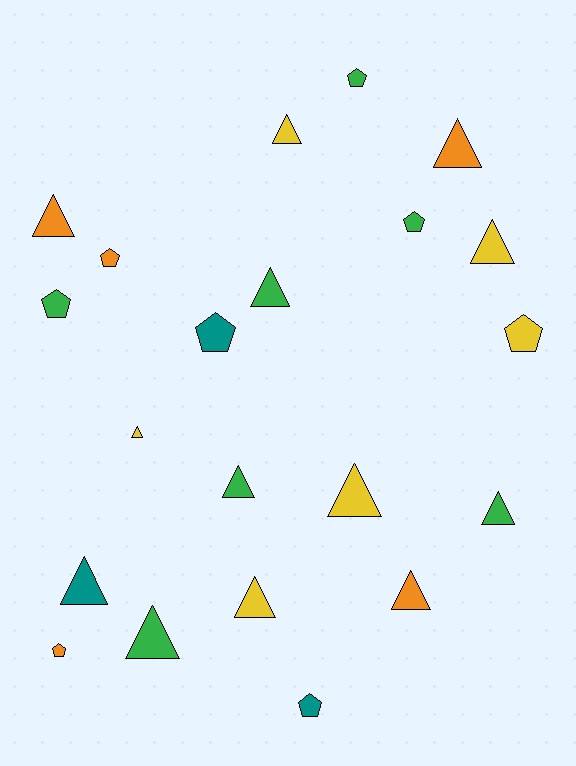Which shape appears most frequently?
Triangle, with 13 objects.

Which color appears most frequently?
Green, with 7 objects.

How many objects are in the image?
There are 21 objects.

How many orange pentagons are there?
There are 2 orange pentagons.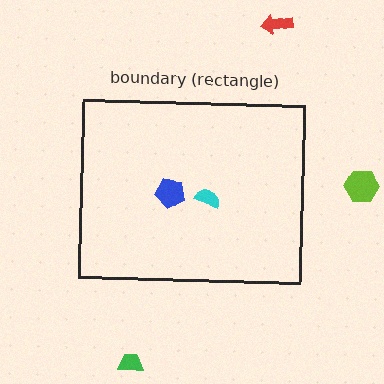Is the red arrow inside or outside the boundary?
Outside.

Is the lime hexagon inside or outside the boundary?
Outside.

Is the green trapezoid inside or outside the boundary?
Outside.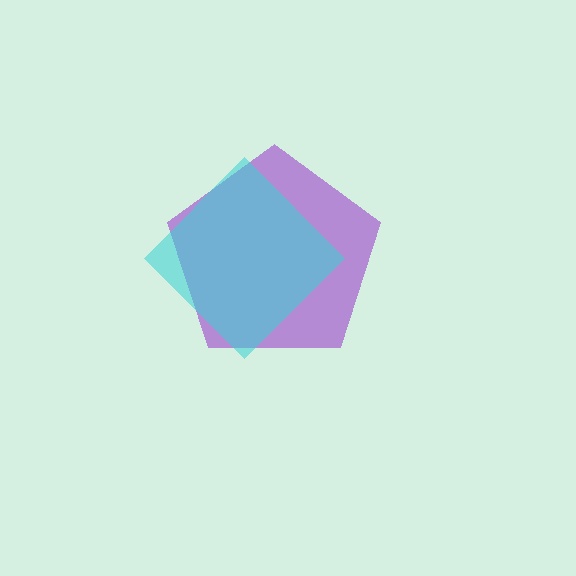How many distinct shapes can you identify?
There are 2 distinct shapes: a purple pentagon, a cyan diamond.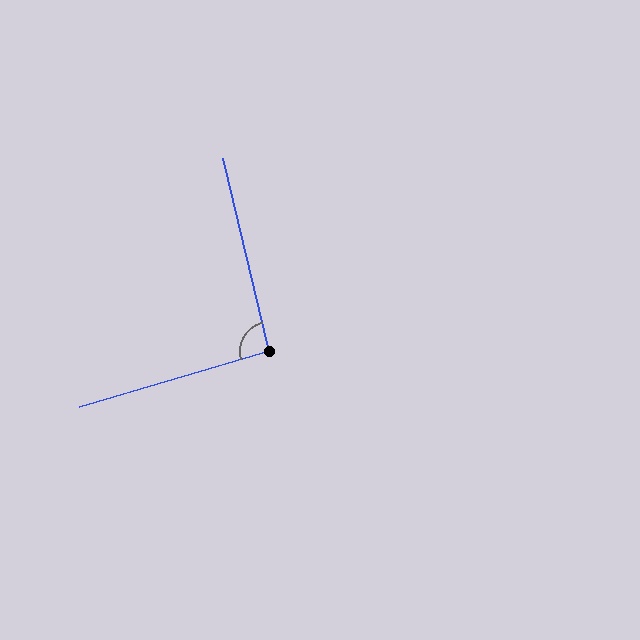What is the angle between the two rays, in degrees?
Approximately 93 degrees.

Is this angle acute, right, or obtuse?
It is approximately a right angle.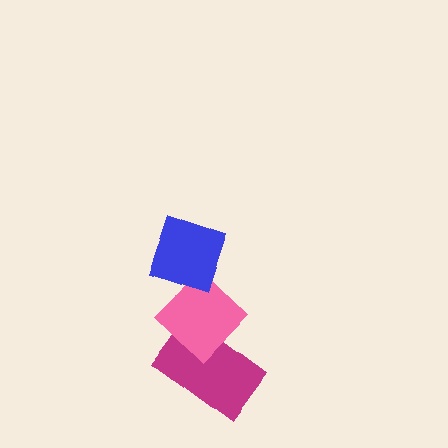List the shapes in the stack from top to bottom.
From top to bottom: the blue diamond, the pink diamond, the magenta rectangle.